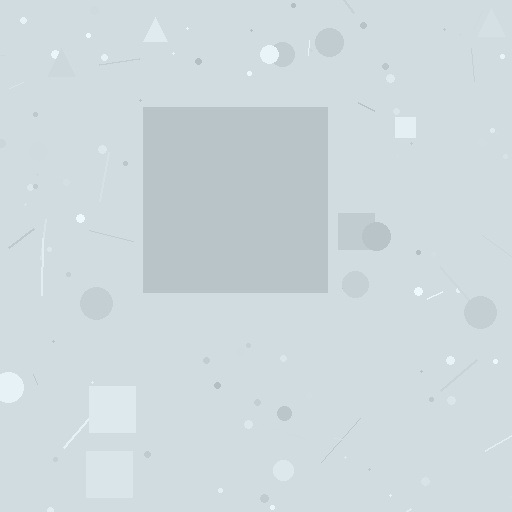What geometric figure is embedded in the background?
A square is embedded in the background.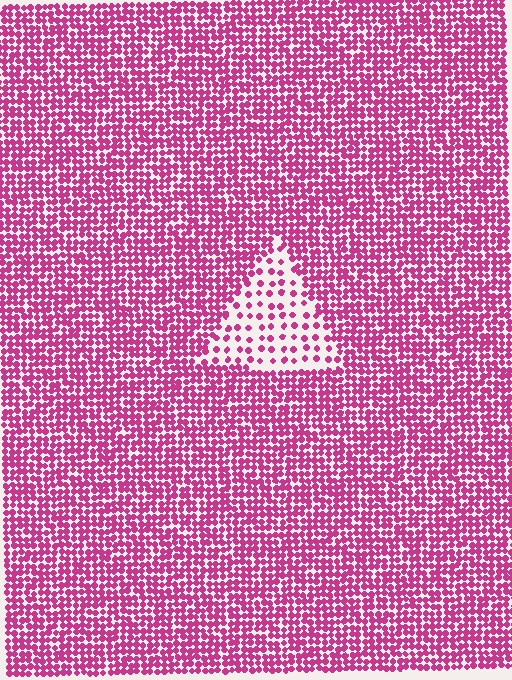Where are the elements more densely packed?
The elements are more densely packed outside the triangle boundary.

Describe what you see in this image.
The image contains small magenta elements arranged at two different densities. A triangle-shaped region is visible where the elements are less densely packed than the surrounding area.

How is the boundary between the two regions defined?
The boundary is defined by a change in element density (approximately 2.7x ratio). All elements are the same color, size, and shape.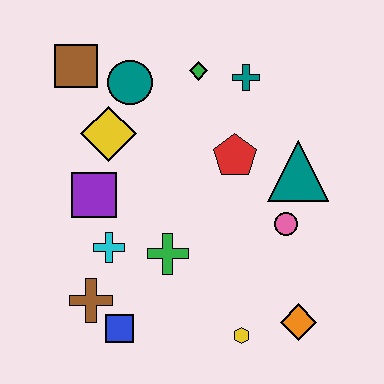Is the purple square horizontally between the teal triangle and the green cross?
No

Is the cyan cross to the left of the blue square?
Yes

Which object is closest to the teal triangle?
The pink circle is closest to the teal triangle.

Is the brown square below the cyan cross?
No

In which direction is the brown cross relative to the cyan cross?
The brown cross is below the cyan cross.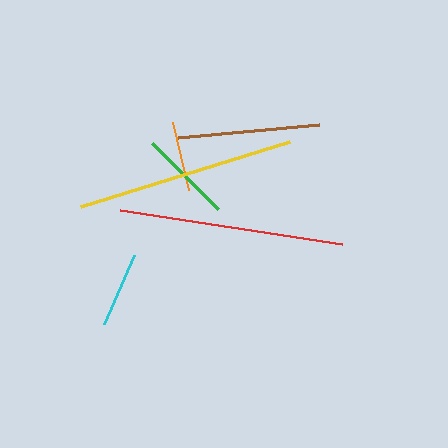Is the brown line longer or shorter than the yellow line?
The yellow line is longer than the brown line.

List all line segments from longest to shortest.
From longest to shortest: red, yellow, brown, green, cyan, orange.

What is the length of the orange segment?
The orange segment is approximately 70 pixels long.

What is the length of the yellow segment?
The yellow segment is approximately 218 pixels long.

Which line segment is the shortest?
The orange line is the shortest at approximately 70 pixels.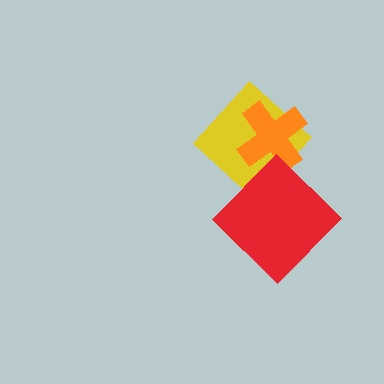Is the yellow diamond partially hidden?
Yes, it is partially covered by another shape.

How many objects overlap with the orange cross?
1 object overlaps with the orange cross.